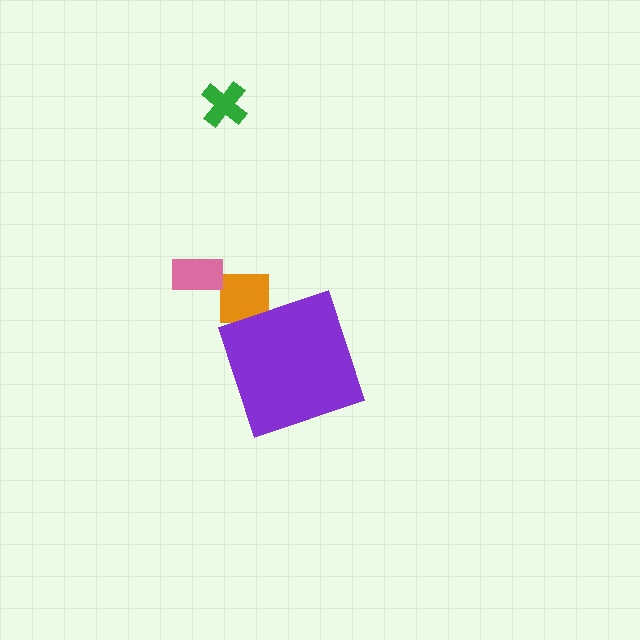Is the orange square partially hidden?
Yes, the orange square is partially hidden behind the purple diamond.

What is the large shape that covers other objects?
A purple diamond.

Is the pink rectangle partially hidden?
No, the pink rectangle is fully visible.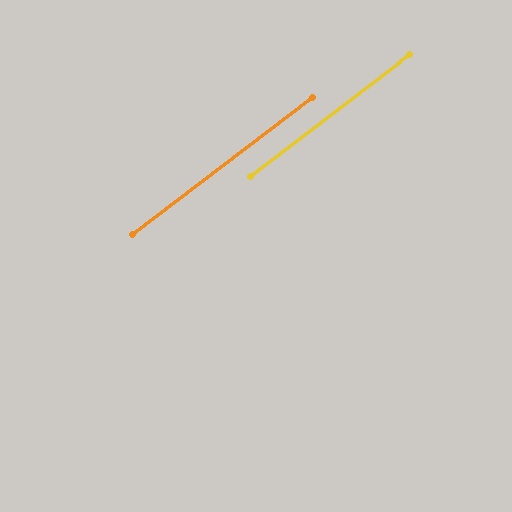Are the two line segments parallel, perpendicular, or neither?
Parallel — their directions differ by only 0.1°.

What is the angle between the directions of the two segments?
Approximately 0 degrees.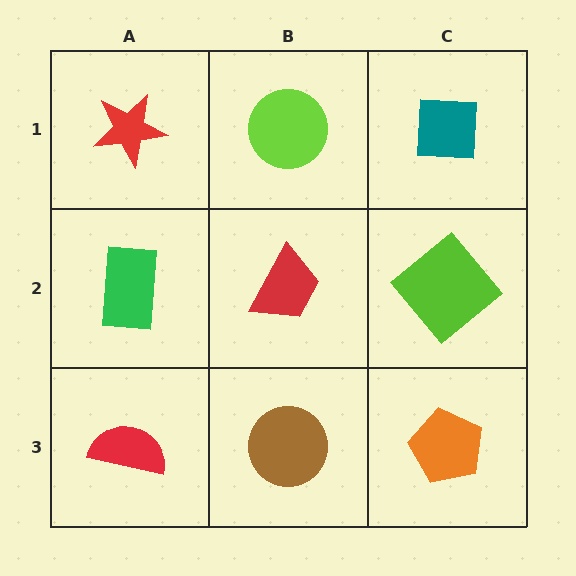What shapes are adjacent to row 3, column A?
A green rectangle (row 2, column A), a brown circle (row 3, column B).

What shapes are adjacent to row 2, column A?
A red star (row 1, column A), a red semicircle (row 3, column A), a red trapezoid (row 2, column B).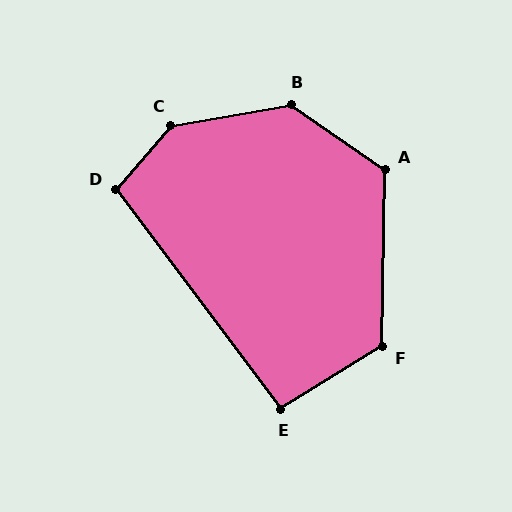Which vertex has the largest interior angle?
C, at approximately 141 degrees.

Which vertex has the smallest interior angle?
E, at approximately 95 degrees.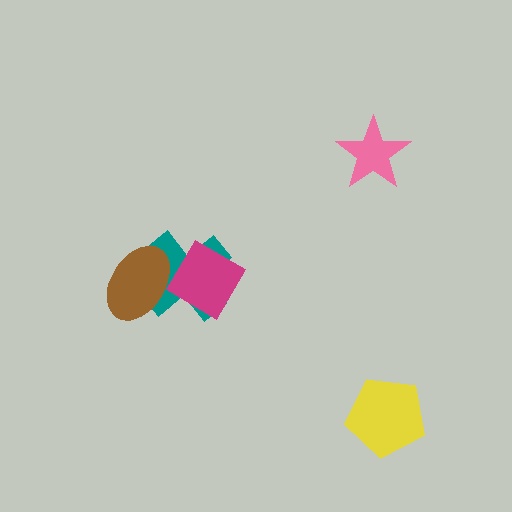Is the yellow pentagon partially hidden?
No, no other shape covers it.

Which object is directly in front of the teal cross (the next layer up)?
The magenta diamond is directly in front of the teal cross.